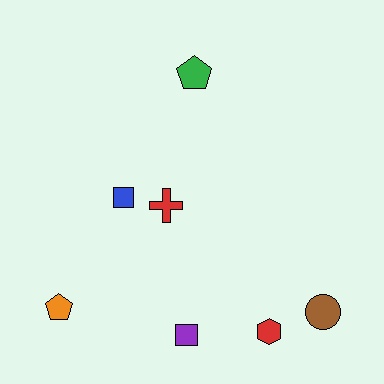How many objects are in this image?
There are 7 objects.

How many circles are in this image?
There is 1 circle.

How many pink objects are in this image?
There are no pink objects.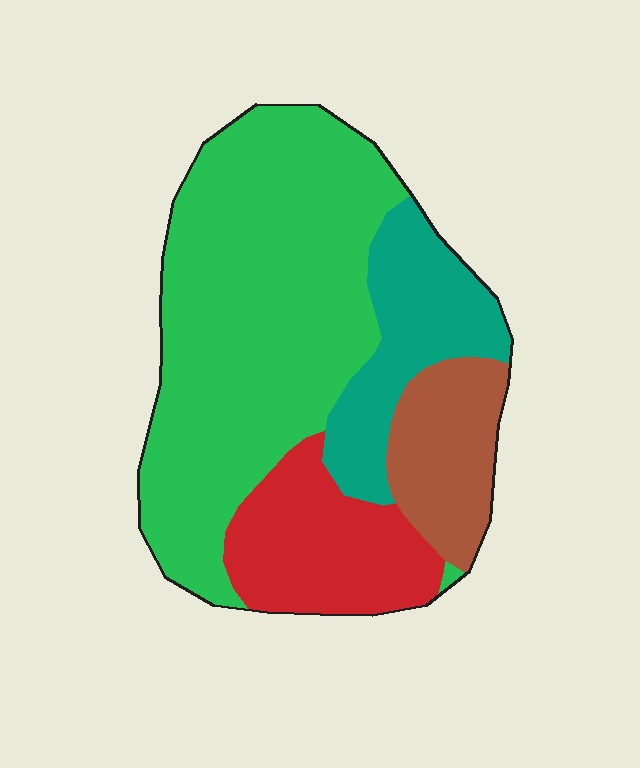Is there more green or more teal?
Green.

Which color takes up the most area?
Green, at roughly 55%.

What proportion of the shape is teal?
Teal takes up less than a quarter of the shape.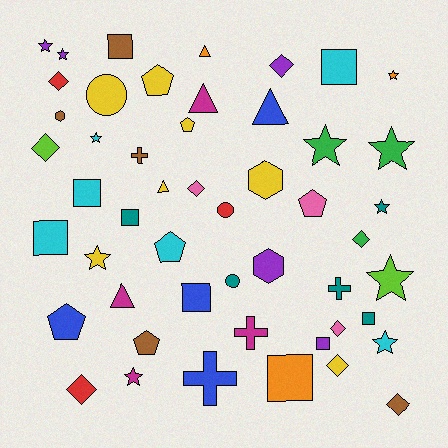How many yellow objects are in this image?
There are 7 yellow objects.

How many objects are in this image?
There are 50 objects.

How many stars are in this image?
There are 11 stars.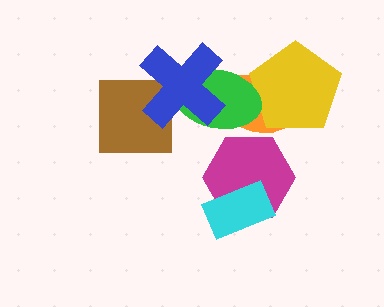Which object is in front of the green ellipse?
The blue cross is in front of the green ellipse.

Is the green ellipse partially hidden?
Yes, it is partially covered by another shape.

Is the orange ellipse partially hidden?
Yes, it is partially covered by another shape.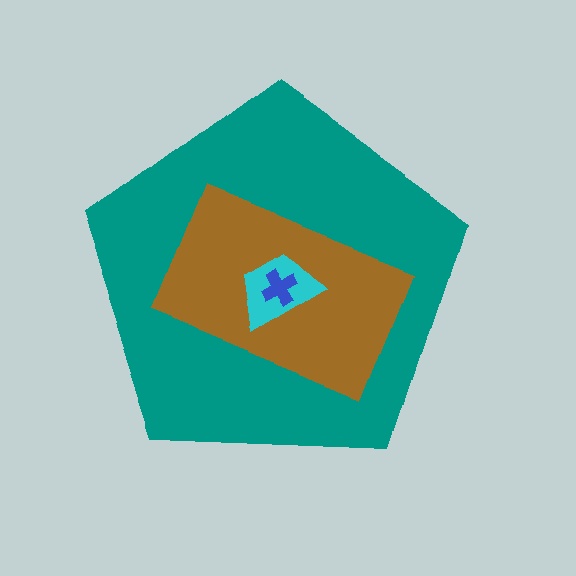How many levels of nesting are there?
4.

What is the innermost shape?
The blue cross.